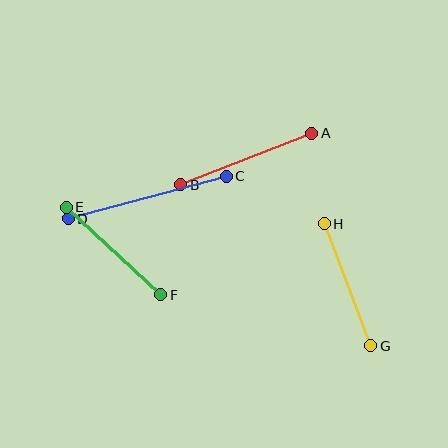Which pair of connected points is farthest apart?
Points C and D are farthest apart.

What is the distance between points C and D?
The distance is approximately 164 pixels.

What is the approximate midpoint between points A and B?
The midpoint is at approximately (246, 159) pixels.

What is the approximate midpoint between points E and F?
The midpoint is at approximately (114, 251) pixels.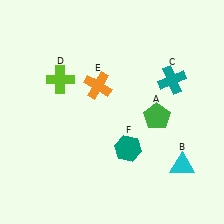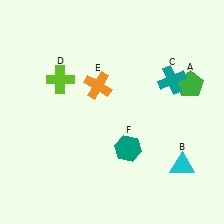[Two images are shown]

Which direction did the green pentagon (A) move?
The green pentagon (A) moved right.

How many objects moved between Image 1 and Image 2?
1 object moved between the two images.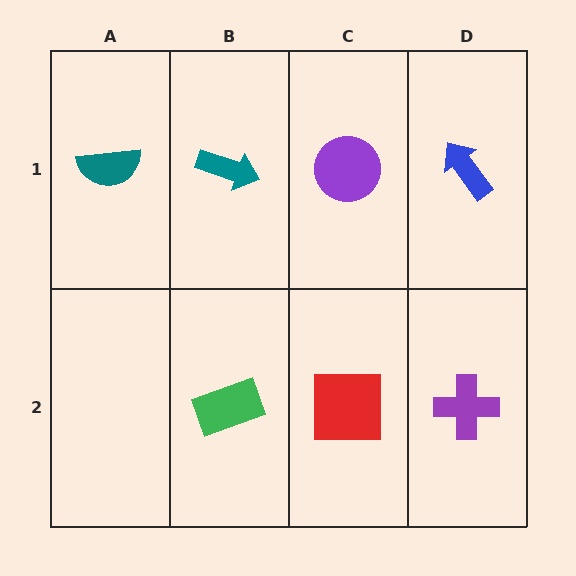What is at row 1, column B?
A teal arrow.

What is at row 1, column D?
A blue arrow.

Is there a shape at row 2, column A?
No, that cell is empty.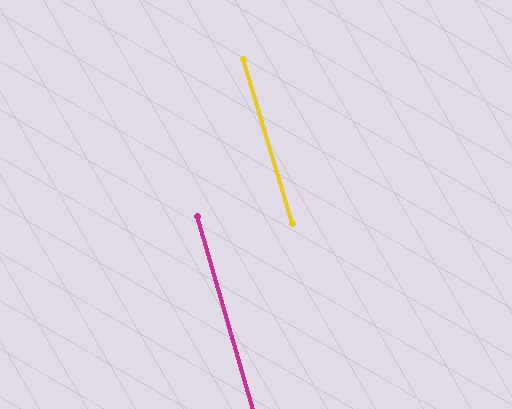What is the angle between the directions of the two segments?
Approximately 1 degree.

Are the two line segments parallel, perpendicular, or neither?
Parallel — their directions differ by only 0.5°.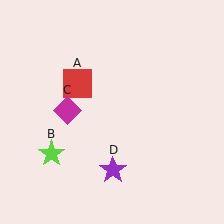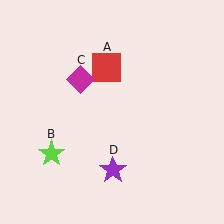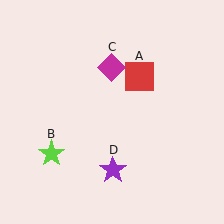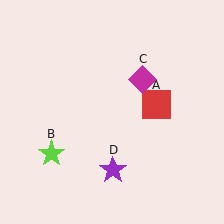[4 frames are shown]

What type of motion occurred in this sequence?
The red square (object A), magenta diamond (object C) rotated clockwise around the center of the scene.